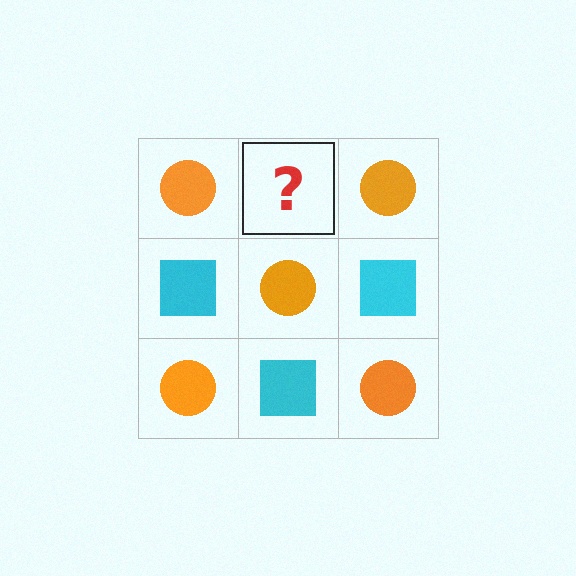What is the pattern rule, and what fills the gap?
The rule is that it alternates orange circle and cyan square in a checkerboard pattern. The gap should be filled with a cyan square.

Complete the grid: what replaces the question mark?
The question mark should be replaced with a cyan square.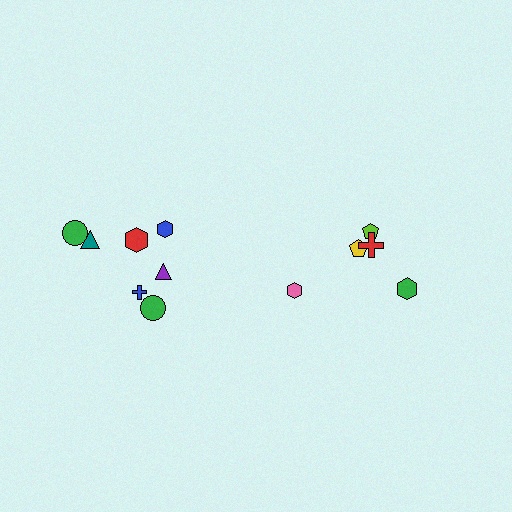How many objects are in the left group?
There are 7 objects.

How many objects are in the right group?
There are 5 objects.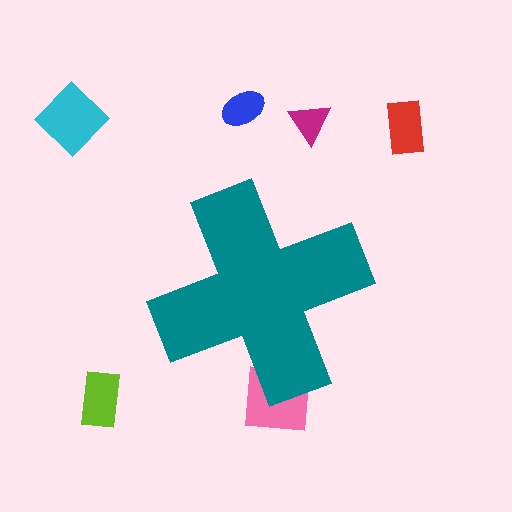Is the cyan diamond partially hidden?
No, the cyan diamond is fully visible.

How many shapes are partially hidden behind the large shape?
1 shape is partially hidden.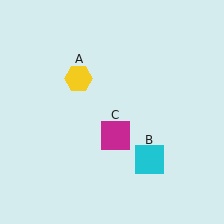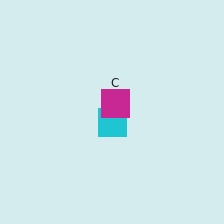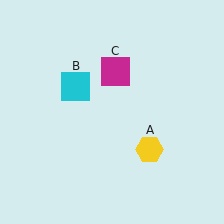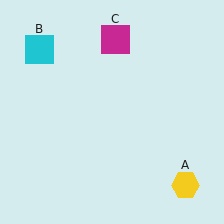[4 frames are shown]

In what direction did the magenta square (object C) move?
The magenta square (object C) moved up.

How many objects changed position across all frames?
3 objects changed position: yellow hexagon (object A), cyan square (object B), magenta square (object C).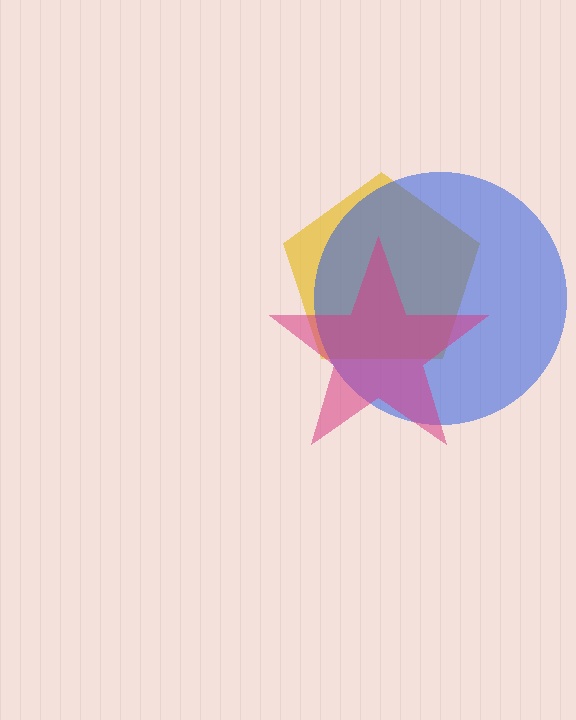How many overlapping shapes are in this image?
There are 3 overlapping shapes in the image.